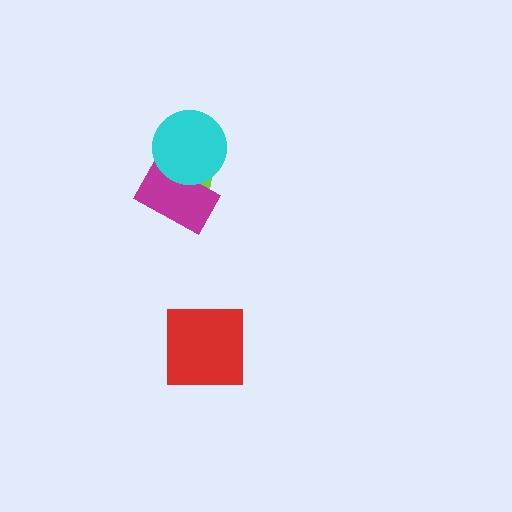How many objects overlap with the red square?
0 objects overlap with the red square.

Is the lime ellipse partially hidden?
Yes, it is partially covered by another shape.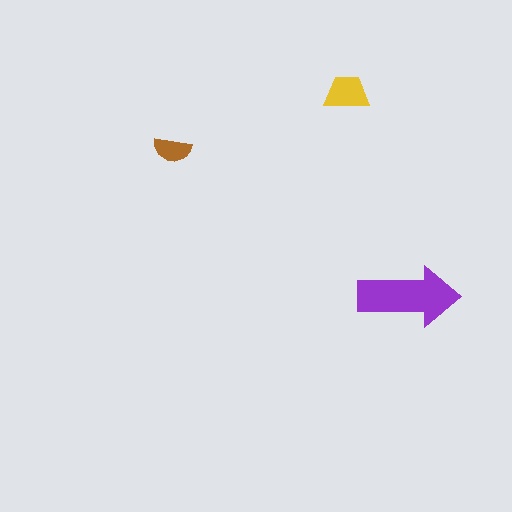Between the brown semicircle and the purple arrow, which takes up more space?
The purple arrow.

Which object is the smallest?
The brown semicircle.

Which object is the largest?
The purple arrow.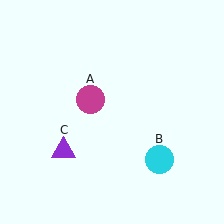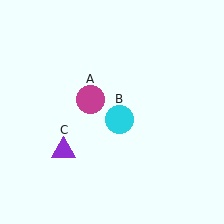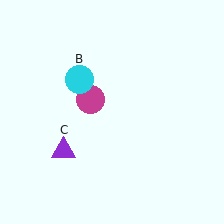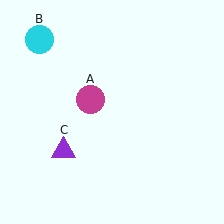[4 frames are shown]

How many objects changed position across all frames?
1 object changed position: cyan circle (object B).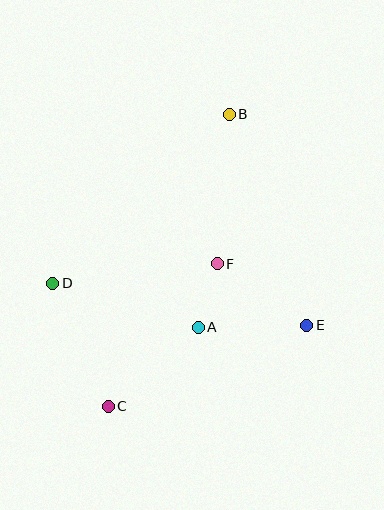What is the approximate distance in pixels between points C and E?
The distance between C and E is approximately 214 pixels.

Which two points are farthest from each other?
Points B and C are farthest from each other.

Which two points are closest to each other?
Points A and F are closest to each other.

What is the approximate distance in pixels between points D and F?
The distance between D and F is approximately 166 pixels.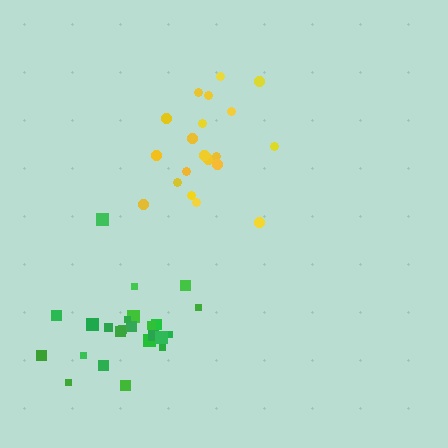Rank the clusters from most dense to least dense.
green, yellow.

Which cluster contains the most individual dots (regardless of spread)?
Green (25).